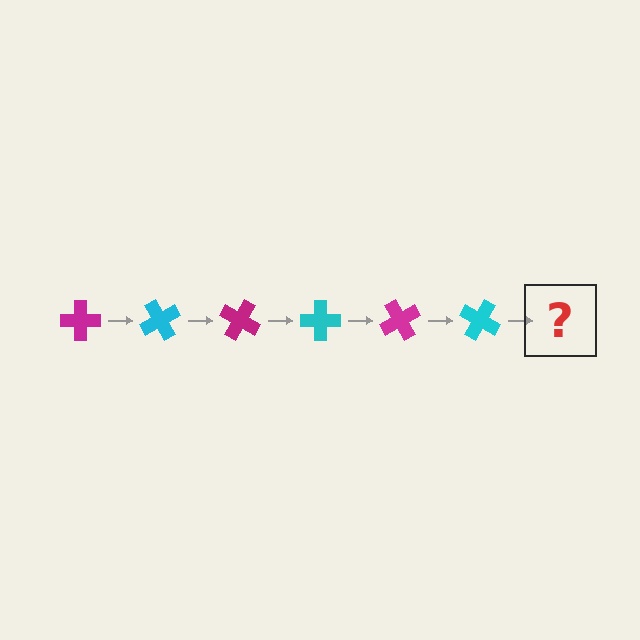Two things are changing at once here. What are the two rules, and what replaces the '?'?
The two rules are that it rotates 60 degrees each step and the color cycles through magenta and cyan. The '?' should be a magenta cross, rotated 360 degrees from the start.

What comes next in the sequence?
The next element should be a magenta cross, rotated 360 degrees from the start.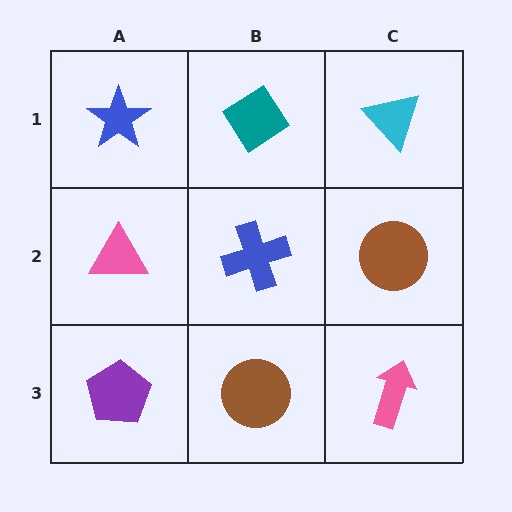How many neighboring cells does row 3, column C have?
2.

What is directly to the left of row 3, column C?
A brown circle.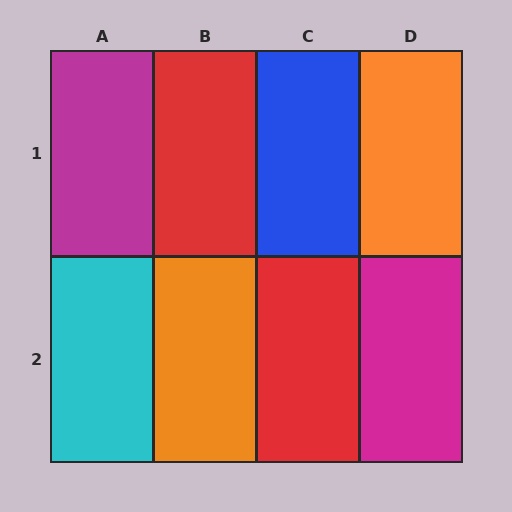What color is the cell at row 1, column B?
Red.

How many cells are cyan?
1 cell is cyan.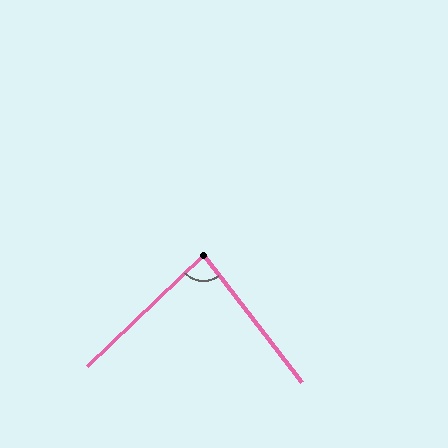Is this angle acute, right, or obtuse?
It is acute.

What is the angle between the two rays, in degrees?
Approximately 84 degrees.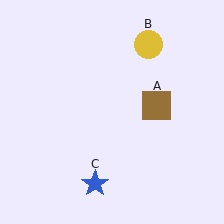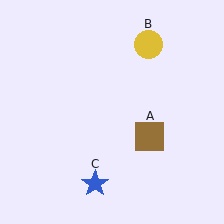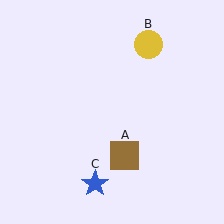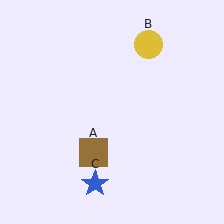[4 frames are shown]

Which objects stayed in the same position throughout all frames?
Yellow circle (object B) and blue star (object C) remained stationary.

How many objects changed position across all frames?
1 object changed position: brown square (object A).